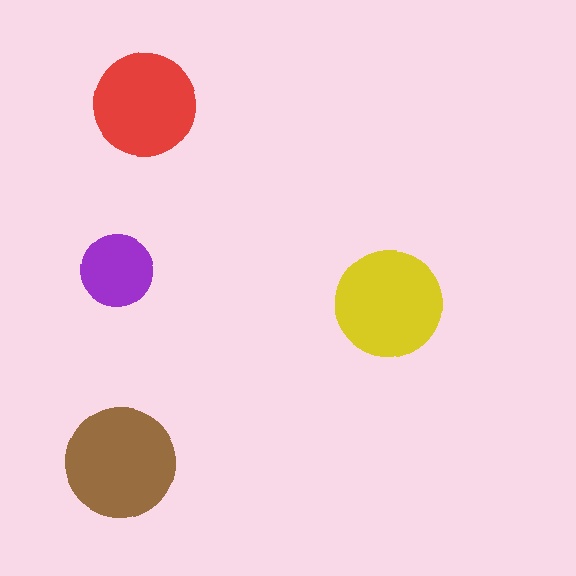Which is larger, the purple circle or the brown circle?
The brown one.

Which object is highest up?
The red circle is topmost.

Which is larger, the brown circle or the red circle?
The brown one.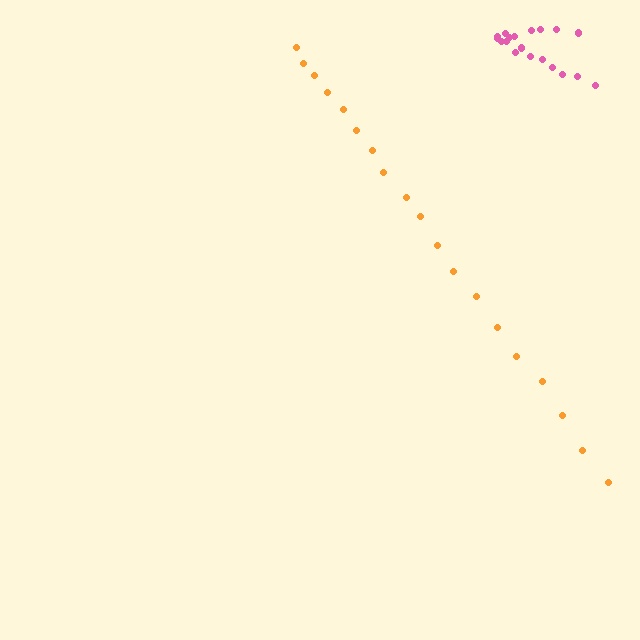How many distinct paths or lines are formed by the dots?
There are 2 distinct paths.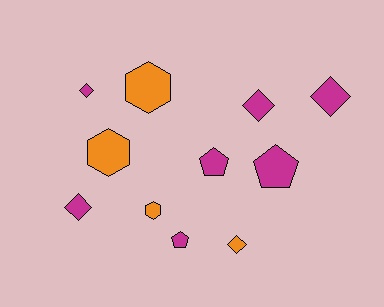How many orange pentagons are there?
There are no orange pentagons.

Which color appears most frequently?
Magenta, with 7 objects.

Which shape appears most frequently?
Diamond, with 5 objects.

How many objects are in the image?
There are 11 objects.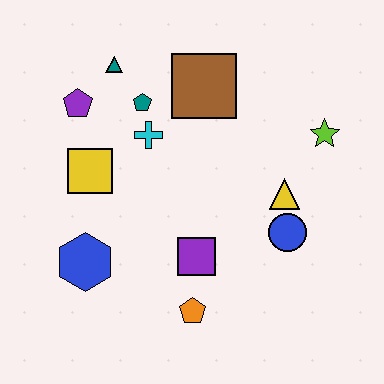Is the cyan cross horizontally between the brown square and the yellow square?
Yes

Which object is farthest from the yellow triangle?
The purple pentagon is farthest from the yellow triangle.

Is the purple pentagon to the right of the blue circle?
No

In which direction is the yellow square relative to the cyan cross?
The yellow square is to the left of the cyan cross.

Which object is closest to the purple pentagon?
The teal triangle is closest to the purple pentagon.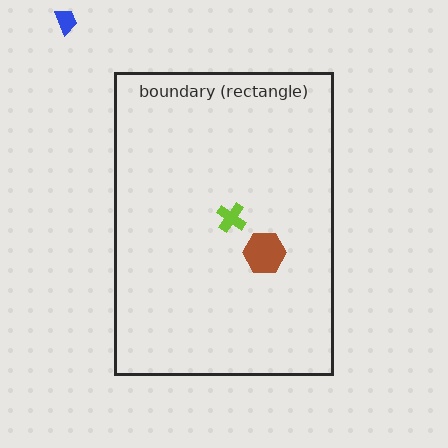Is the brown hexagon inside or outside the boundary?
Inside.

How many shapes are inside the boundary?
2 inside, 1 outside.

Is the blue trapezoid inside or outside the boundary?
Outside.